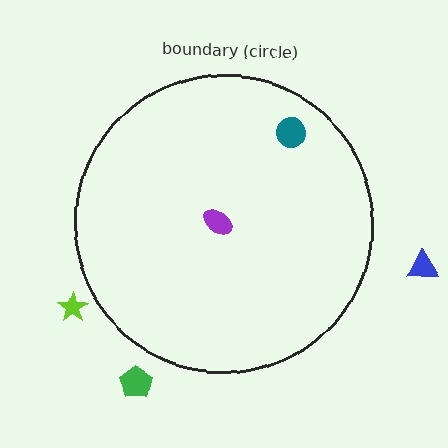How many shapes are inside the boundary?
2 inside, 3 outside.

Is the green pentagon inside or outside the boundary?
Outside.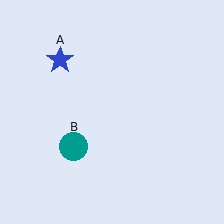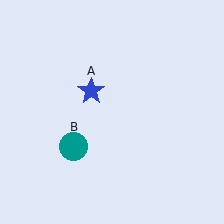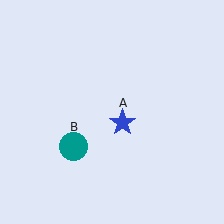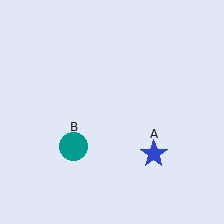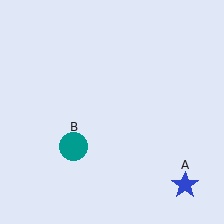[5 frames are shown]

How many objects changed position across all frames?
1 object changed position: blue star (object A).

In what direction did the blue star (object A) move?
The blue star (object A) moved down and to the right.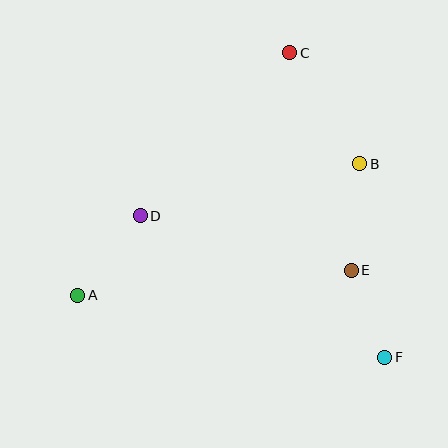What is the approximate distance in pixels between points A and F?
The distance between A and F is approximately 313 pixels.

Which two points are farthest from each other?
Points A and C are farthest from each other.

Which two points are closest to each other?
Points E and F are closest to each other.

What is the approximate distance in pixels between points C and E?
The distance between C and E is approximately 226 pixels.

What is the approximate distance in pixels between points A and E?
The distance between A and E is approximately 275 pixels.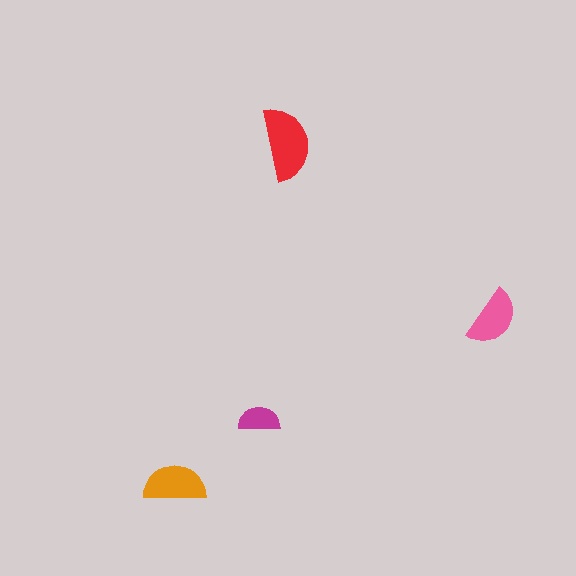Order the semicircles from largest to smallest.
the red one, the orange one, the pink one, the magenta one.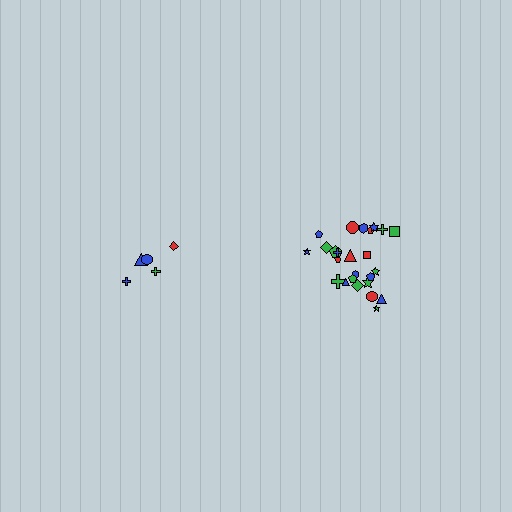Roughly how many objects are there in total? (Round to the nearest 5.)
Roughly 30 objects in total.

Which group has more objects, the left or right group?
The right group.